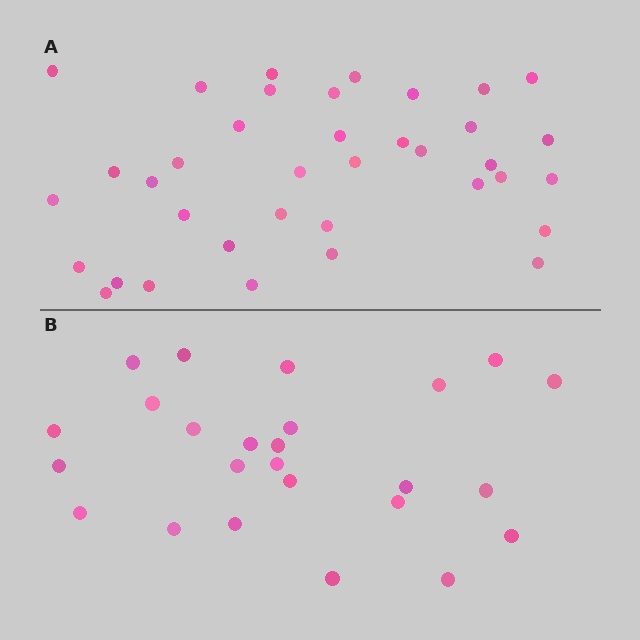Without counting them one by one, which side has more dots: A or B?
Region A (the top region) has more dots.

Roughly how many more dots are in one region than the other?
Region A has roughly 12 or so more dots than region B.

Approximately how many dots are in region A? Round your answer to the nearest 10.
About 40 dots. (The exact count is 37, which rounds to 40.)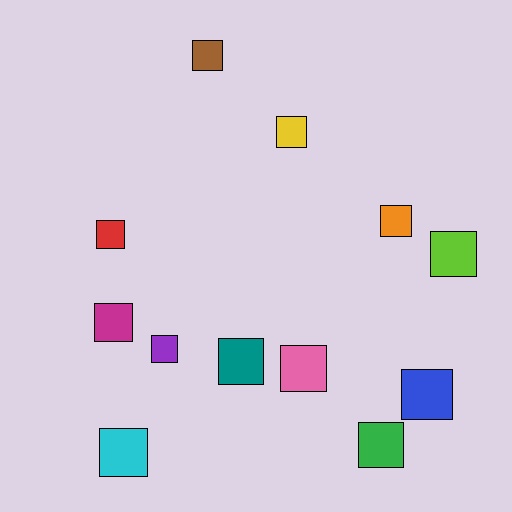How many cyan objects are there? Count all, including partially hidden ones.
There is 1 cyan object.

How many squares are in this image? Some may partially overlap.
There are 12 squares.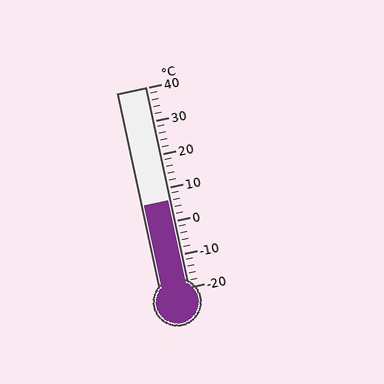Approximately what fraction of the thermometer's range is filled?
The thermometer is filled to approximately 45% of its range.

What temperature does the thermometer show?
The thermometer shows approximately 6°C.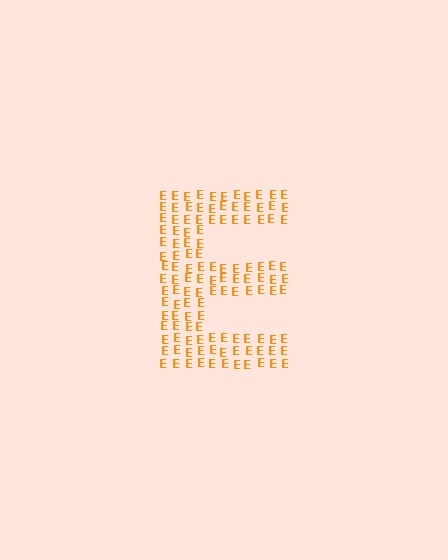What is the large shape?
The large shape is the letter E.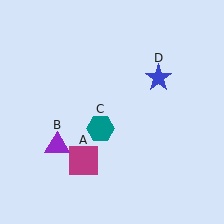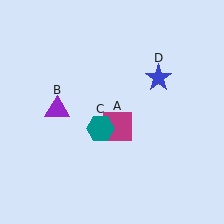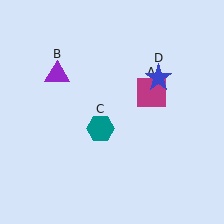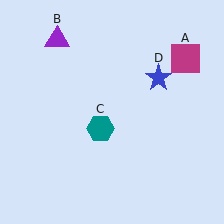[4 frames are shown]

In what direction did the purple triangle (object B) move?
The purple triangle (object B) moved up.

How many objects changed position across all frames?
2 objects changed position: magenta square (object A), purple triangle (object B).